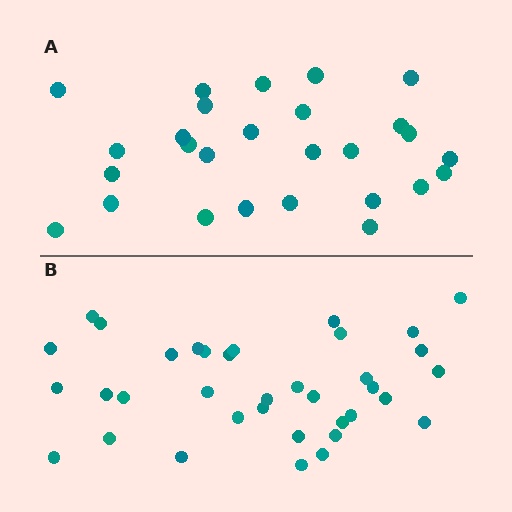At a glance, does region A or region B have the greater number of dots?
Region B (the bottom region) has more dots.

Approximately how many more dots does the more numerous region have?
Region B has roughly 8 or so more dots than region A.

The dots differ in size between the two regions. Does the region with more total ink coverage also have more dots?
No. Region A has more total ink coverage because its dots are larger, but region B actually contains more individual dots. Total area can be misleading — the number of items is what matters here.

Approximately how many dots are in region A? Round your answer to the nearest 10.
About 30 dots. (The exact count is 27, which rounds to 30.)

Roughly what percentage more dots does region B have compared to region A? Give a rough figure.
About 35% more.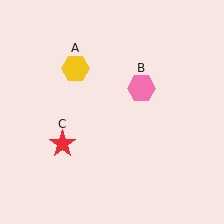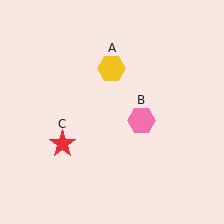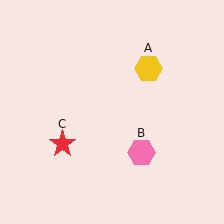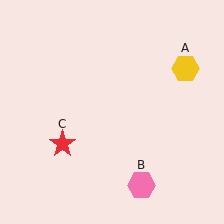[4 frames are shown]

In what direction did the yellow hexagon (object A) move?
The yellow hexagon (object A) moved right.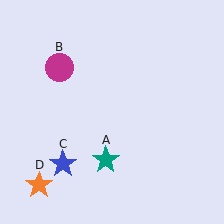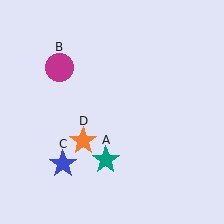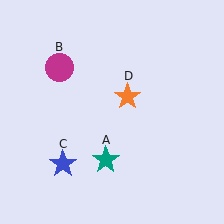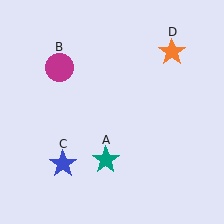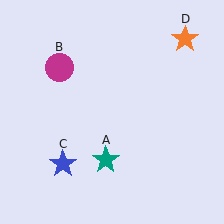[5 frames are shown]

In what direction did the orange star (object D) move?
The orange star (object D) moved up and to the right.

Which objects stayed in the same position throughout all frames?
Teal star (object A) and magenta circle (object B) and blue star (object C) remained stationary.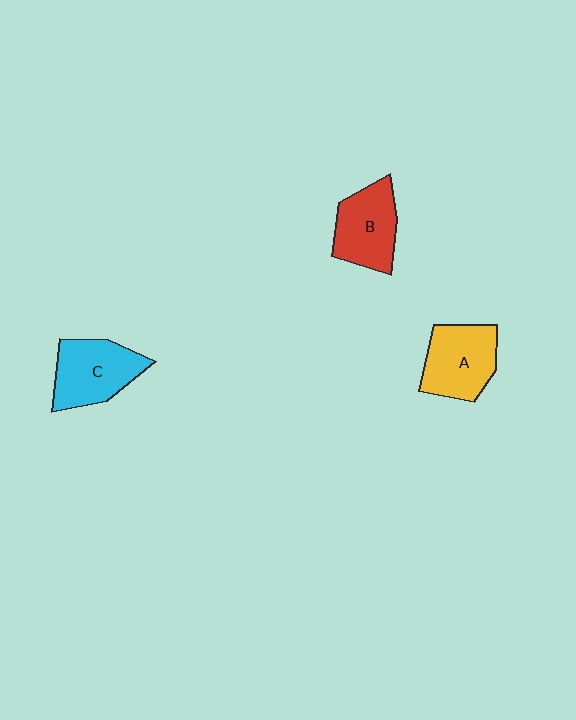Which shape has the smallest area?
Shape B (red).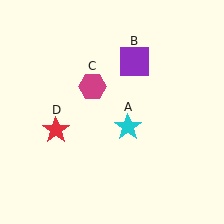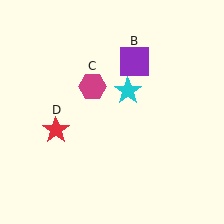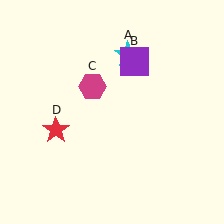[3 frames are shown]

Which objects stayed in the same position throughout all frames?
Purple square (object B) and magenta hexagon (object C) and red star (object D) remained stationary.